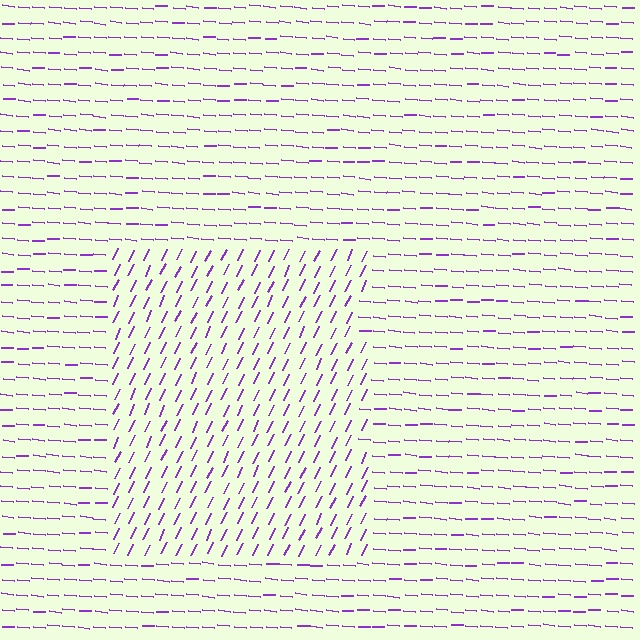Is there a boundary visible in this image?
Yes, there is a texture boundary formed by a change in line orientation.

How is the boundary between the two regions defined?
The boundary is defined purely by a change in line orientation (approximately 69 degrees difference). All lines are the same color and thickness.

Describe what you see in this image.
The image is filled with small purple line segments. A rectangle region in the image has lines oriented differently from the surrounding lines, creating a visible texture boundary.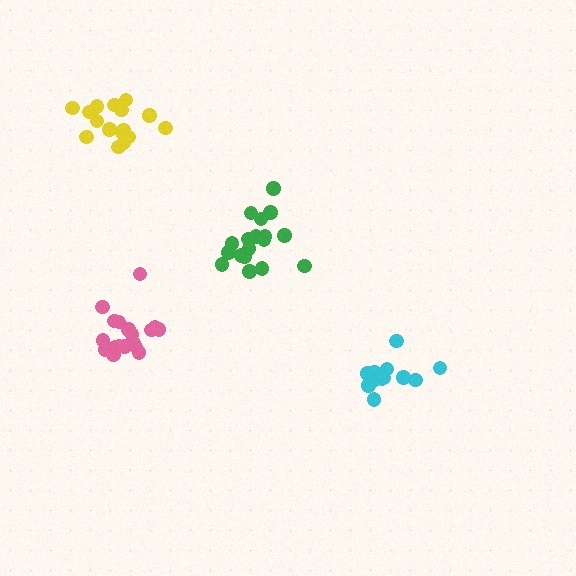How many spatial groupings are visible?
There are 4 spatial groupings.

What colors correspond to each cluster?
The clusters are colored: cyan, green, yellow, pink.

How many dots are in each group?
Group 1: 12 dots, Group 2: 18 dots, Group 3: 16 dots, Group 4: 18 dots (64 total).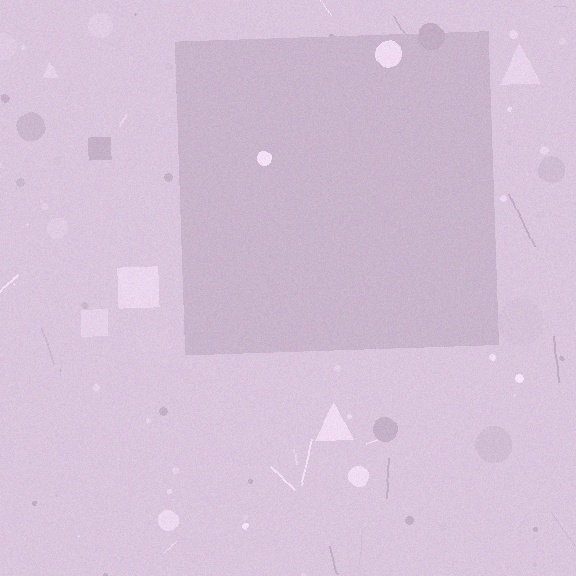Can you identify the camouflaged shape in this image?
The camouflaged shape is a square.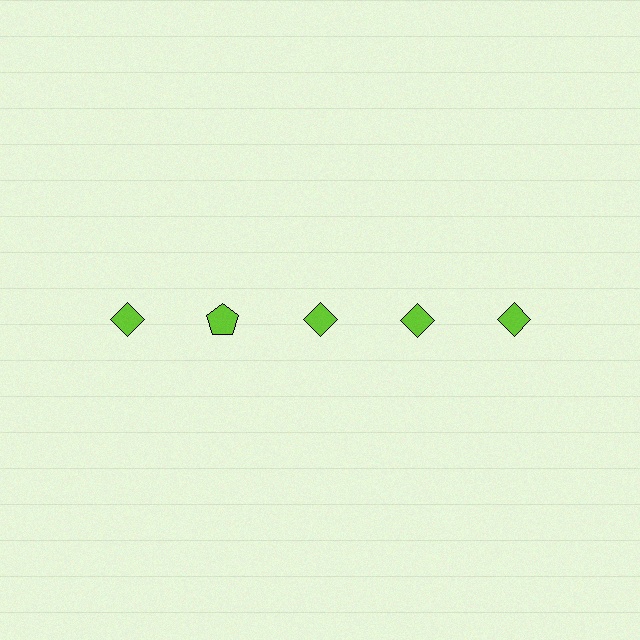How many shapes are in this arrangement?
There are 5 shapes arranged in a grid pattern.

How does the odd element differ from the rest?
It has a different shape: pentagon instead of diamond.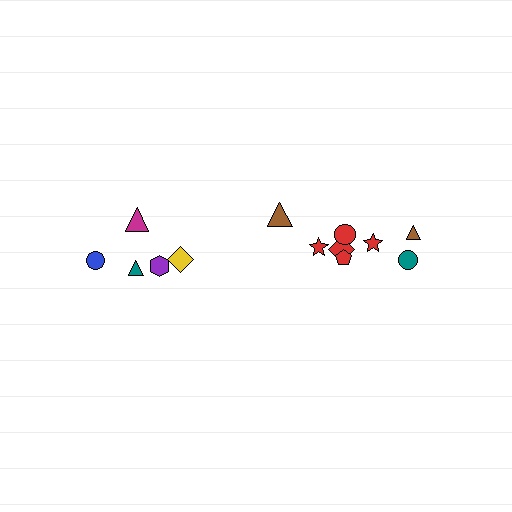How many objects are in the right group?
There are 8 objects.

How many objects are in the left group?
There are 5 objects.